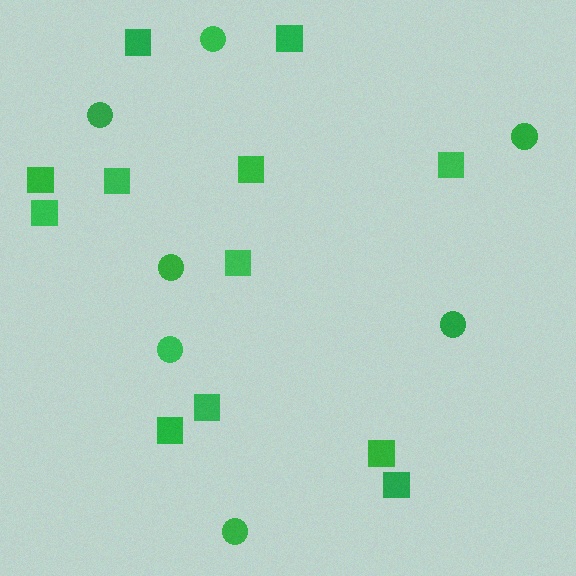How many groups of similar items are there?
There are 2 groups: one group of squares (12) and one group of circles (7).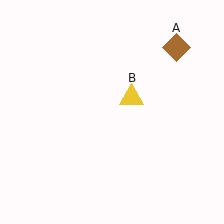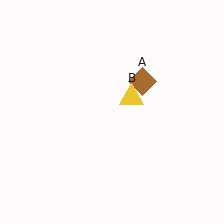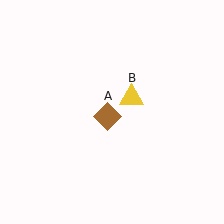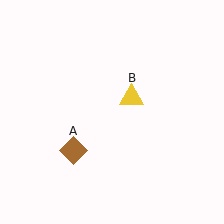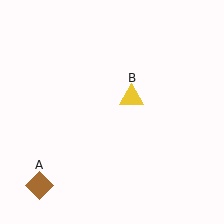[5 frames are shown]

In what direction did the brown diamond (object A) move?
The brown diamond (object A) moved down and to the left.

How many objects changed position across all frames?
1 object changed position: brown diamond (object A).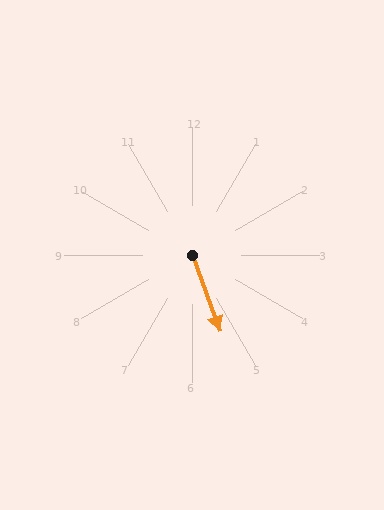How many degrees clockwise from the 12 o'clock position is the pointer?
Approximately 160 degrees.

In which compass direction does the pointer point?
South.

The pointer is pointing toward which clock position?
Roughly 5 o'clock.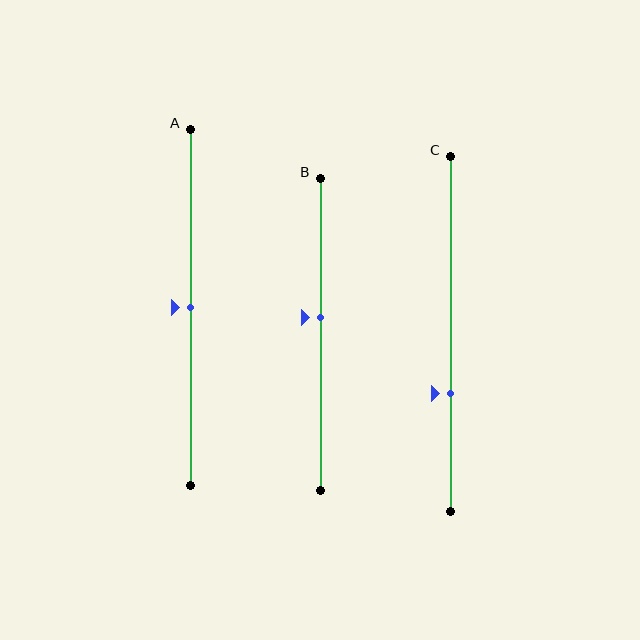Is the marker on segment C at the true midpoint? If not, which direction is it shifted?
No, the marker on segment C is shifted downward by about 17% of the segment length.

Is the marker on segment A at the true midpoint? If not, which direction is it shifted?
Yes, the marker on segment A is at the true midpoint.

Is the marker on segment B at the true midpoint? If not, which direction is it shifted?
No, the marker on segment B is shifted upward by about 5% of the segment length.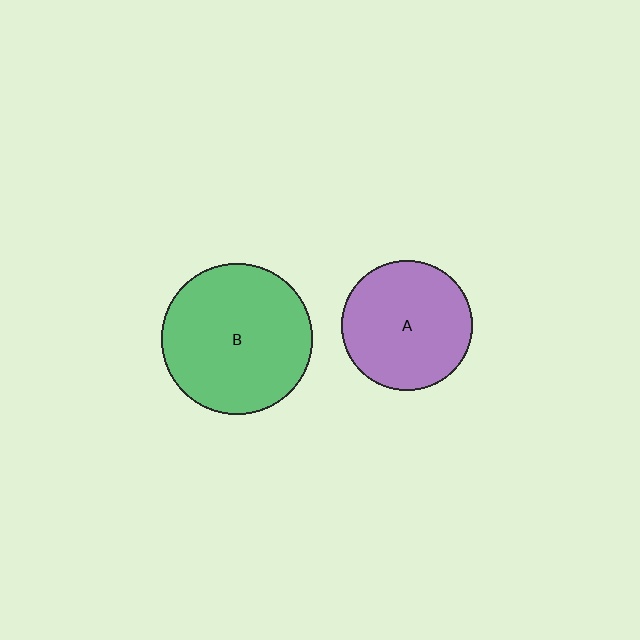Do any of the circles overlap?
No, none of the circles overlap.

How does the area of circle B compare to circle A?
Approximately 1.3 times.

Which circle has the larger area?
Circle B (green).